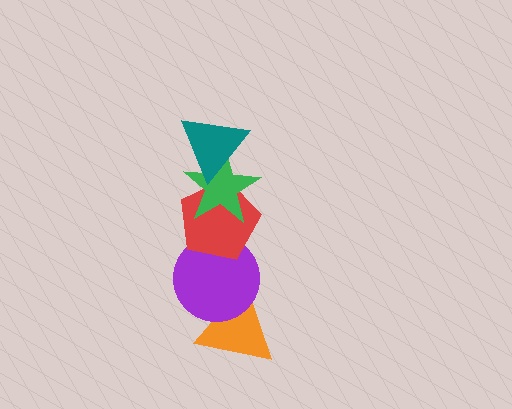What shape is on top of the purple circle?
The red pentagon is on top of the purple circle.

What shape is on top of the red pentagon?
The green star is on top of the red pentagon.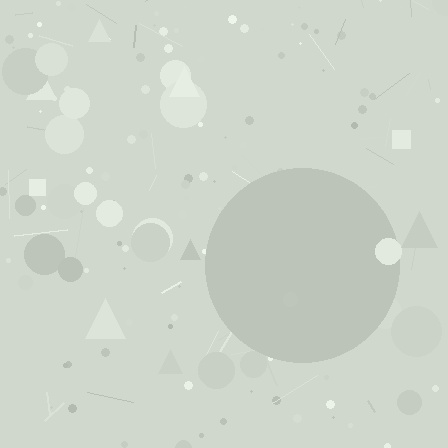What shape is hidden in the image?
A circle is hidden in the image.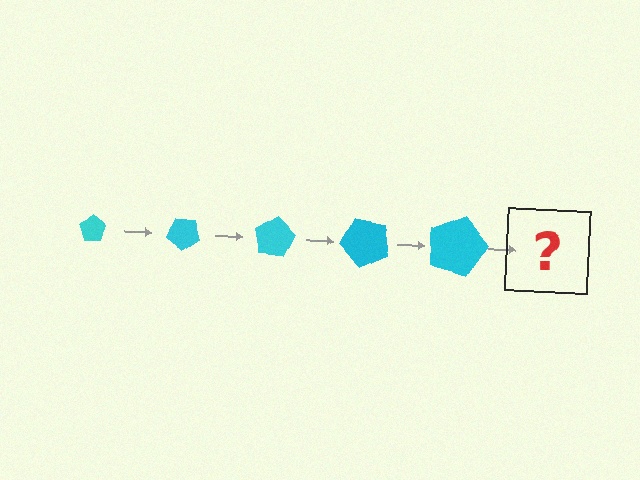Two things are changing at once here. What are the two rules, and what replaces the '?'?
The two rules are that the pentagon grows larger each step and it rotates 40 degrees each step. The '?' should be a pentagon, larger than the previous one and rotated 200 degrees from the start.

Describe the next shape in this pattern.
It should be a pentagon, larger than the previous one and rotated 200 degrees from the start.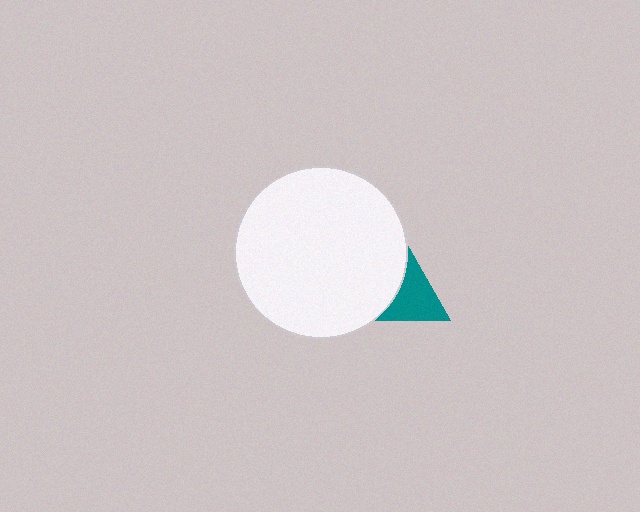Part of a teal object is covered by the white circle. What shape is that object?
It is a triangle.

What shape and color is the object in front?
The object in front is a white circle.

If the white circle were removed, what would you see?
You would see the complete teal triangle.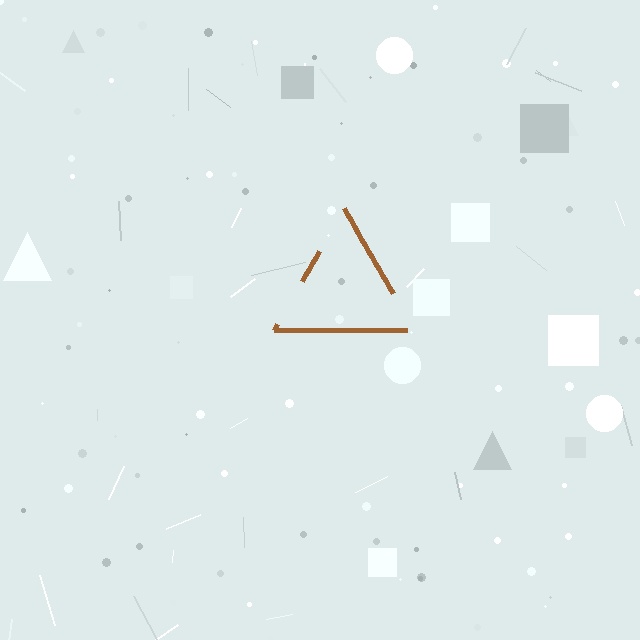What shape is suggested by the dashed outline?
The dashed outline suggests a triangle.